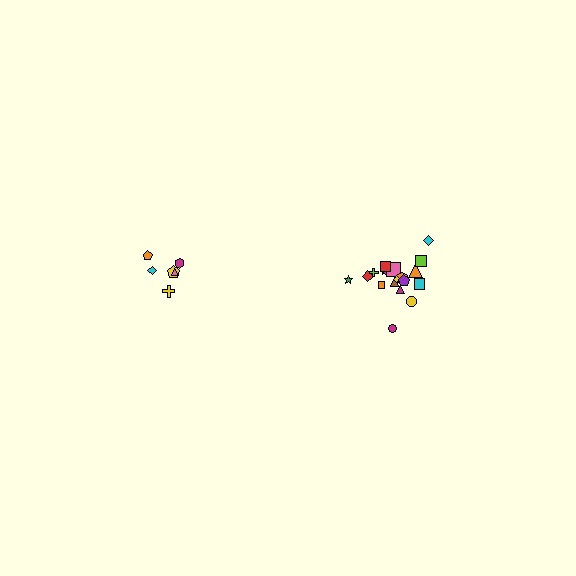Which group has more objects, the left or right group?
The right group.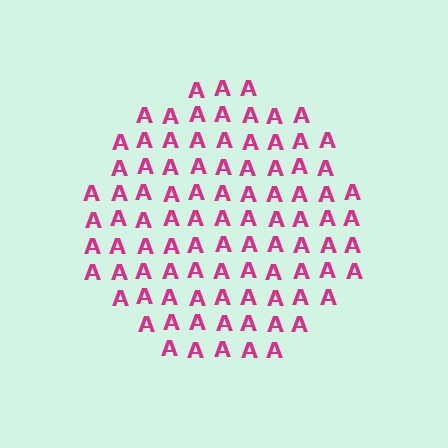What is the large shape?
The large shape is a circle.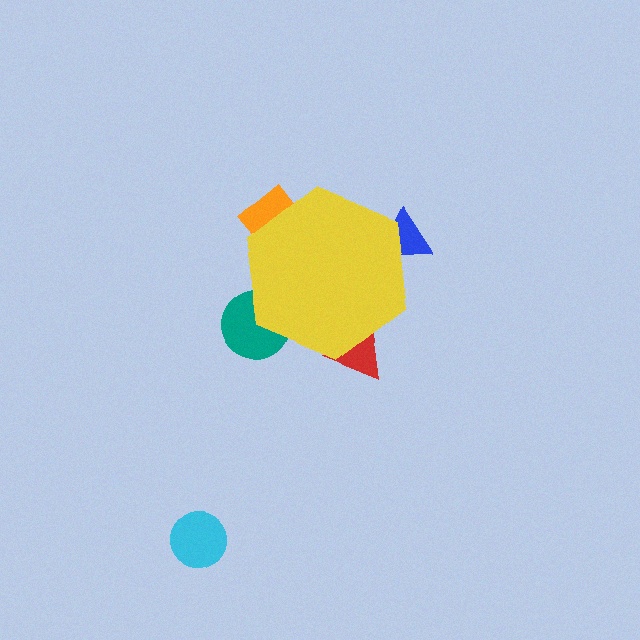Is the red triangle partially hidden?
Yes, the red triangle is partially hidden behind the yellow hexagon.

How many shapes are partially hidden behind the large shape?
4 shapes are partially hidden.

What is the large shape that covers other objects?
A yellow hexagon.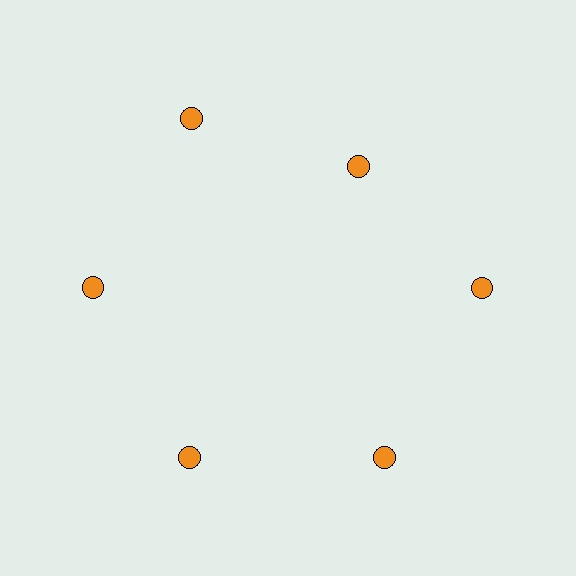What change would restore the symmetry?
The symmetry would be restored by moving it outward, back onto the ring so that all 6 circles sit at equal angles and equal distance from the center.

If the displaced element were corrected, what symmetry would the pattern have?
It would have 6-fold rotational symmetry — the pattern would map onto itself every 60 degrees.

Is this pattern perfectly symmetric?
No. The 6 orange circles are arranged in a ring, but one element near the 1 o'clock position is pulled inward toward the center, breaking the 6-fold rotational symmetry.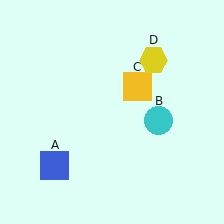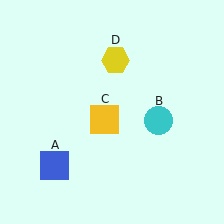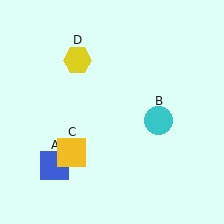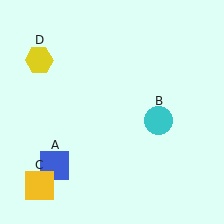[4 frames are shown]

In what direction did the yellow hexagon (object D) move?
The yellow hexagon (object D) moved left.